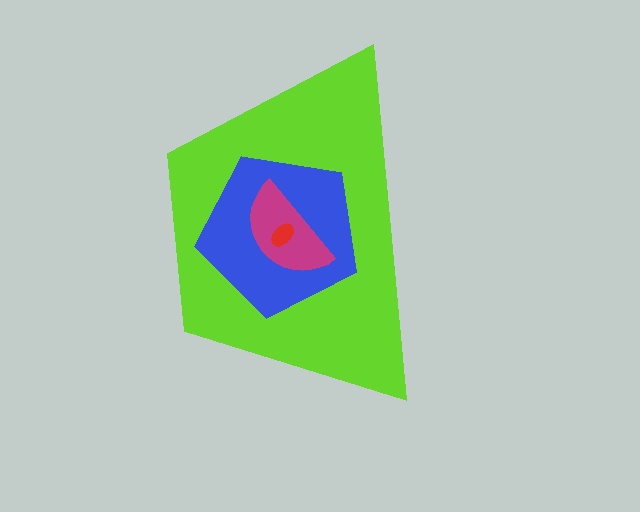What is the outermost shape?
The lime trapezoid.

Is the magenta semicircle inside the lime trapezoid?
Yes.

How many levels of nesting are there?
4.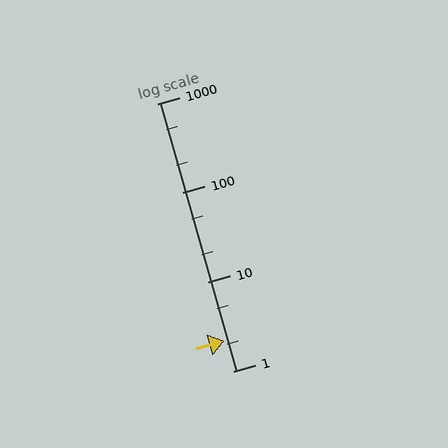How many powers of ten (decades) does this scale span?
The scale spans 3 decades, from 1 to 1000.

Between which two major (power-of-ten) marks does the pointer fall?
The pointer is between 1 and 10.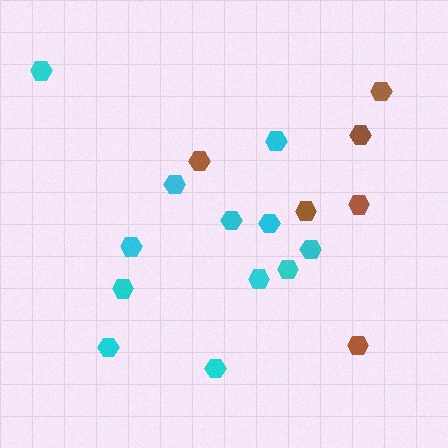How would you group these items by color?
There are 2 groups: one group of cyan hexagons (12) and one group of brown hexagons (6).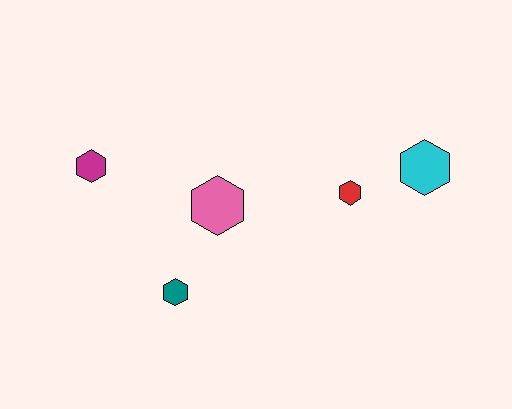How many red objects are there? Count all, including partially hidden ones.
There is 1 red object.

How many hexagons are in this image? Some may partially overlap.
There are 5 hexagons.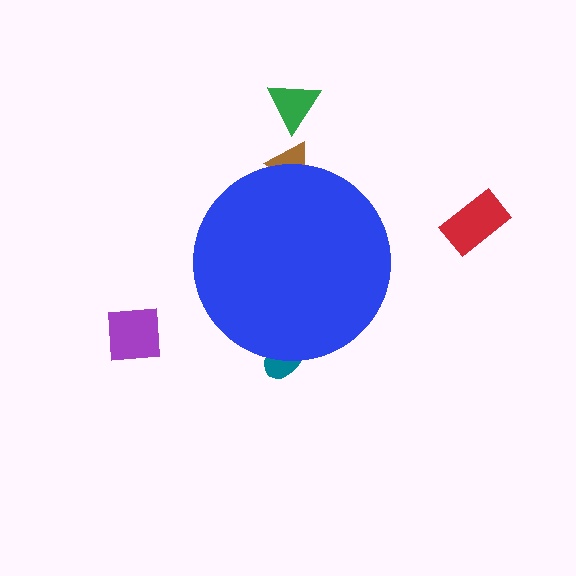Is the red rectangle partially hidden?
No, the red rectangle is fully visible.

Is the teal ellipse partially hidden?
Yes, the teal ellipse is partially hidden behind the blue circle.